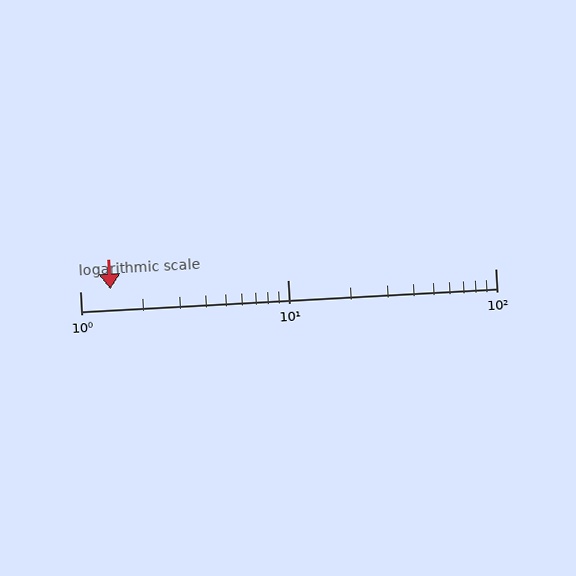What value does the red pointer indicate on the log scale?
The pointer indicates approximately 1.4.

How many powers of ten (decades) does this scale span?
The scale spans 2 decades, from 1 to 100.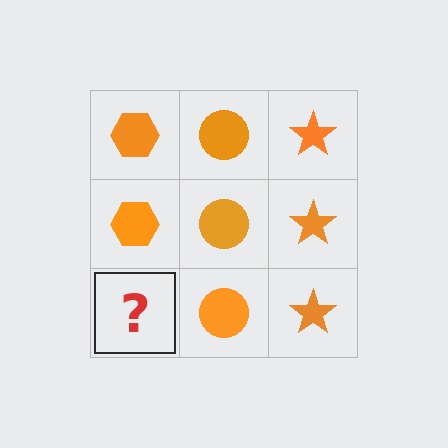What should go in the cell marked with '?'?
The missing cell should contain an orange hexagon.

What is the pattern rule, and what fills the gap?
The rule is that each column has a consistent shape. The gap should be filled with an orange hexagon.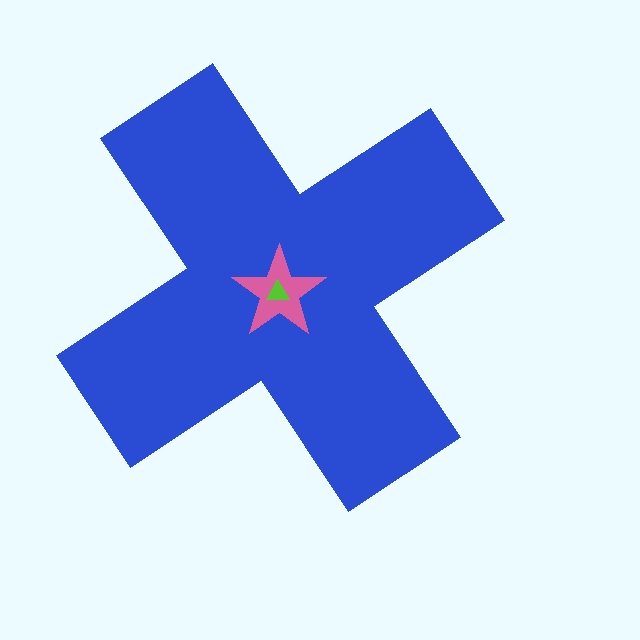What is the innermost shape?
The lime triangle.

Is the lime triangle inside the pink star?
Yes.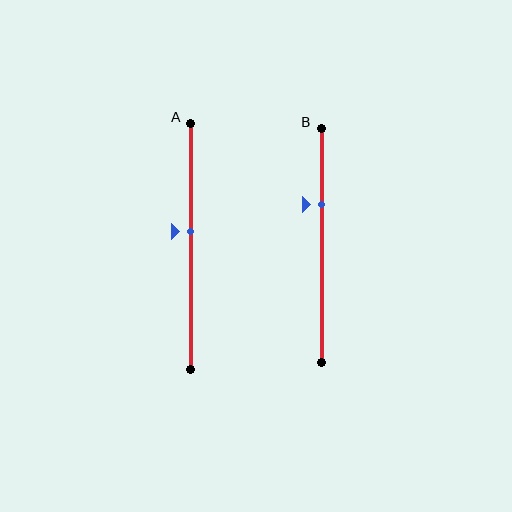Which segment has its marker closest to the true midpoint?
Segment A has its marker closest to the true midpoint.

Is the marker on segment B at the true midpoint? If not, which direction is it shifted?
No, the marker on segment B is shifted upward by about 17% of the segment length.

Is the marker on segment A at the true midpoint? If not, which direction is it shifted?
No, the marker on segment A is shifted upward by about 6% of the segment length.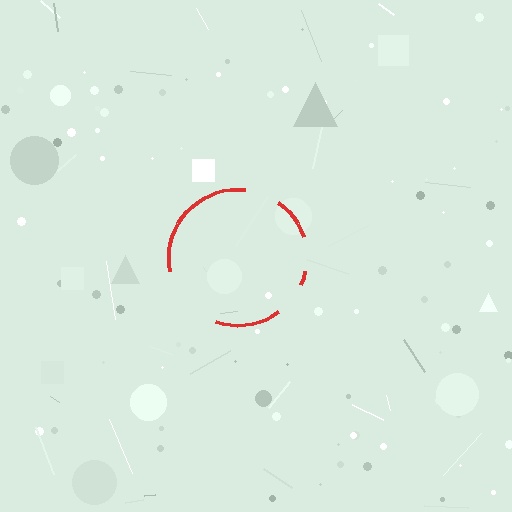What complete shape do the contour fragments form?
The contour fragments form a circle.